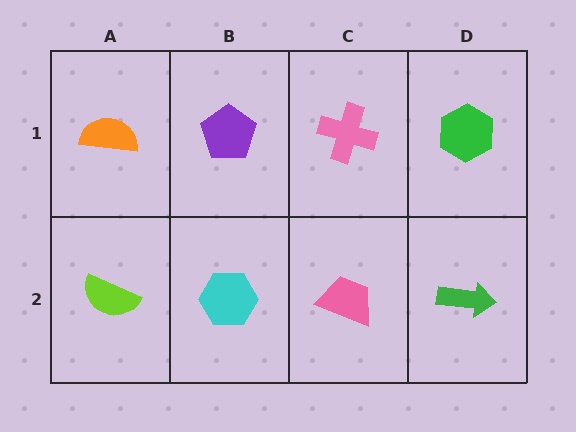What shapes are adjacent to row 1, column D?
A green arrow (row 2, column D), a pink cross (row 1, column C).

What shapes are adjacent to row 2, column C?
A pink cross (row 1, column C), a cyan hexagon (row 2, column B), a green arrow (row 2, column D).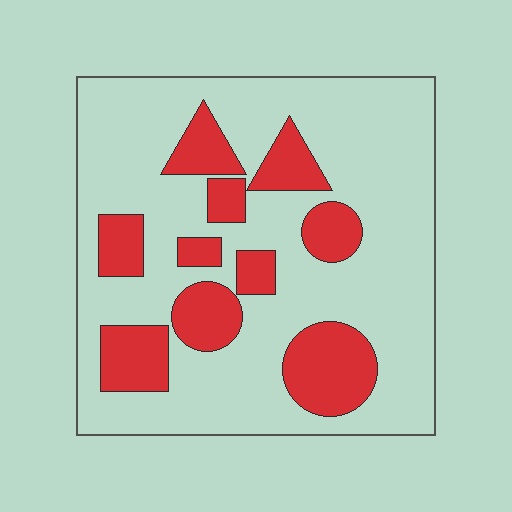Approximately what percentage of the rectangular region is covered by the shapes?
Approximately 25%.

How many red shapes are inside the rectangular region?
10.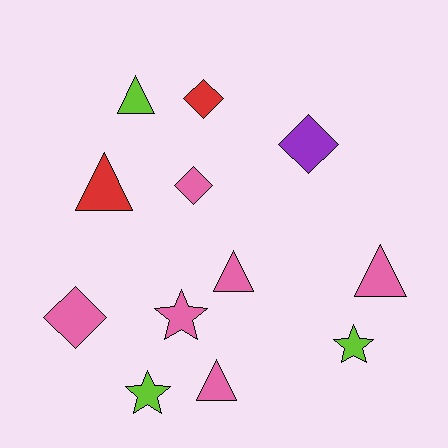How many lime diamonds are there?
There are no lime diamonds.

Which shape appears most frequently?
Triangle, with 5 objects.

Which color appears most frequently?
Pink, with 6 objects.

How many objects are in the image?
There are 12 objects.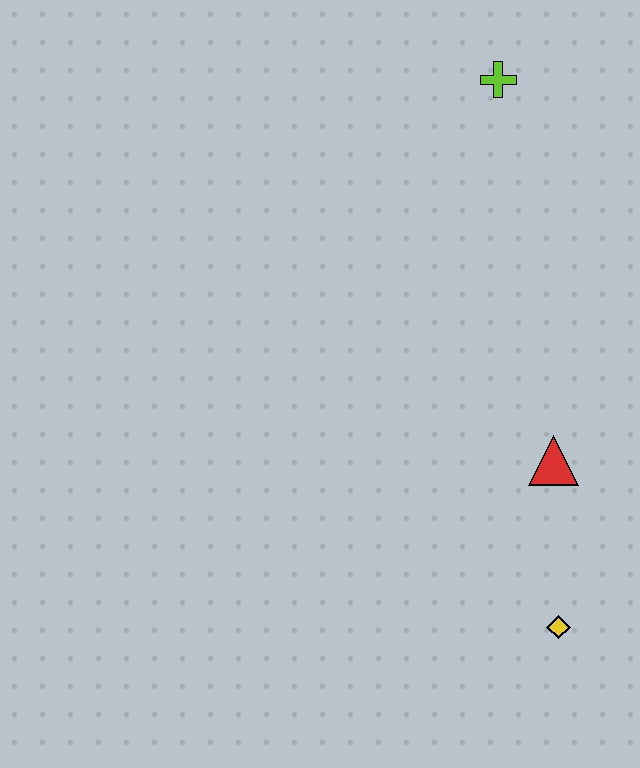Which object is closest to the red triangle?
The yellow diamond is closest to the red triangle.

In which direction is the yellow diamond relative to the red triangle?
The yellow diamond is below the red triangle.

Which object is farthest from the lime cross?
The yellow diamond is farthest from the lime cross.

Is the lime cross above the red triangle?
Yes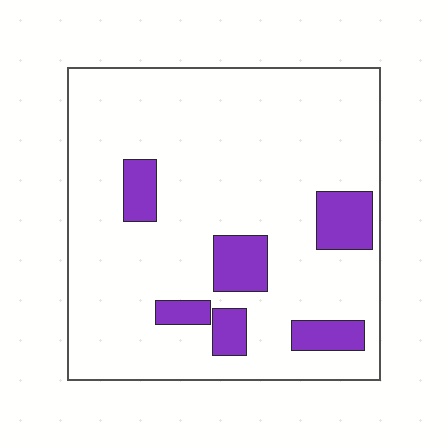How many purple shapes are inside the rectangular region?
6.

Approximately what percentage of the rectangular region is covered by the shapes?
Approximately 15%.